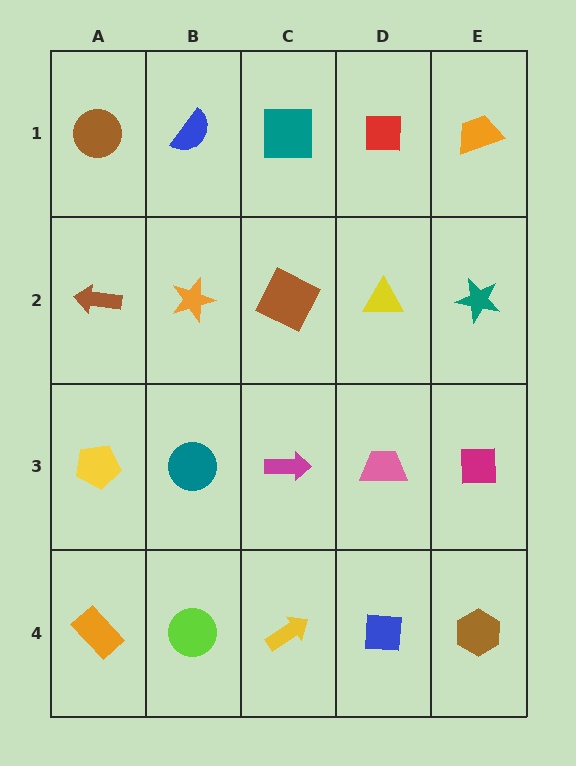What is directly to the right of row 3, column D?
A magenta square.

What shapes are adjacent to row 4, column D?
A pink trapezoid (row 3, column D), a yellow arrow (row 4, column C), a brown hexagon (row 4, column E).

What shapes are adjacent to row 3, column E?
A teal star (row 2, column E), a brown hexagon (row 4, column E), a pink trapezoid (row 3, column D).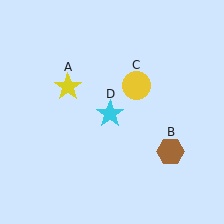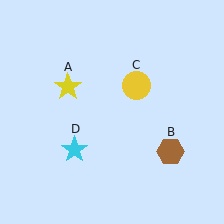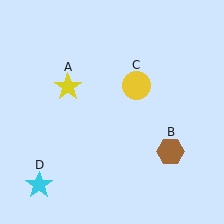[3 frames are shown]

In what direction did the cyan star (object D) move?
The cyan star (object D) moved down and to the left.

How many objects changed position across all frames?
1 object changed position: cyan star (object D).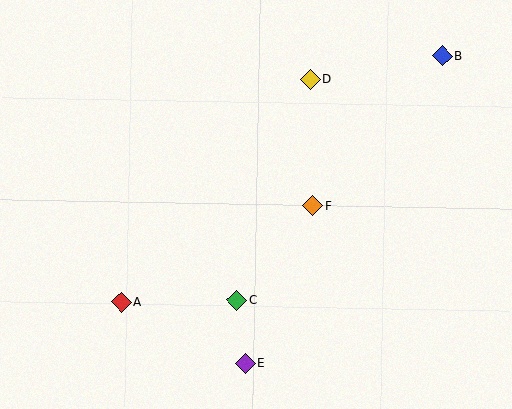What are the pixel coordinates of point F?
Point F is at (313, 206).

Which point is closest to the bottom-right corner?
Point E is closest to the bottom-right corner.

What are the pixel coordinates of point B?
Point B is at (442, 56).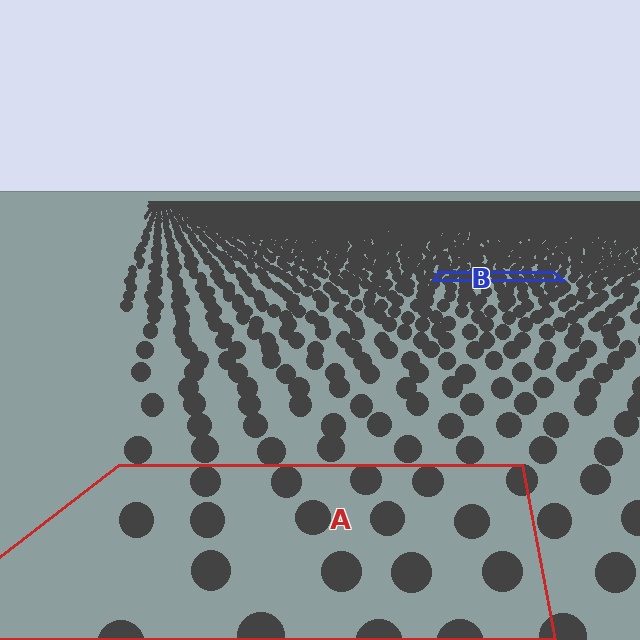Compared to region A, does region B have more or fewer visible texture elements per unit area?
Region B has more texture elements per unit area — they are packed more densely because it is farther away.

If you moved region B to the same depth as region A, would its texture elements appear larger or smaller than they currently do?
They would appear larger. At a closer depth, the same texture elements are projected at a bigger on-screen size.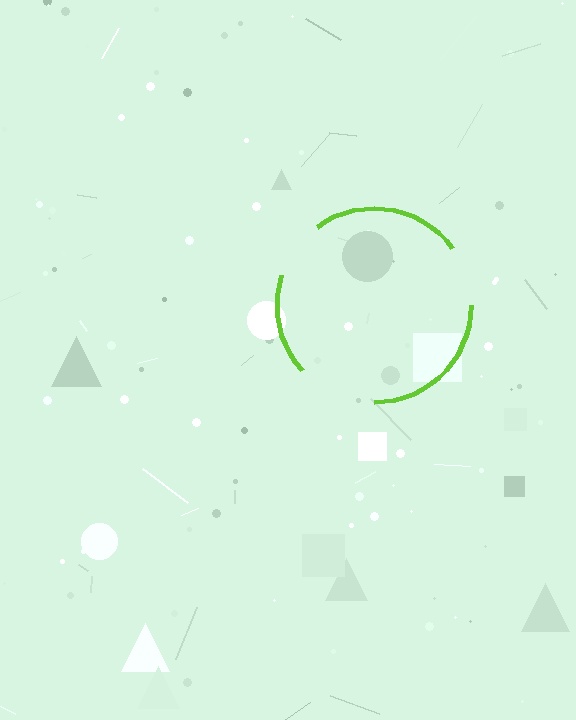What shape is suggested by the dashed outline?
The dashed outline suggests a circle.